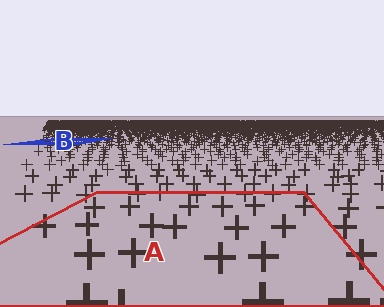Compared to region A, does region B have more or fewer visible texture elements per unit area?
Region B has more texture elements per unit area — they are packed more densely because it is farther away.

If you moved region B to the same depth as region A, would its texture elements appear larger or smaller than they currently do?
They would appear larger. At a closer depth, the same texture elements are projected at a bigger on-screen size.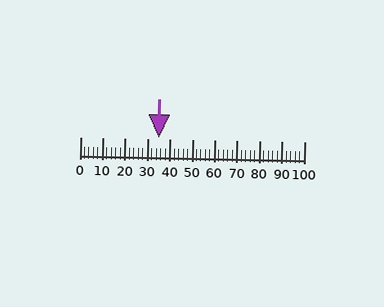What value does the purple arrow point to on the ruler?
The purple arrow points to approximately 35.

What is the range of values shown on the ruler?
The ruler shows values from 0 to 100.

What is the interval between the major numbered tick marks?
The major tick marks are spaced 10 units apart.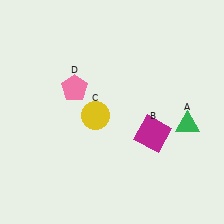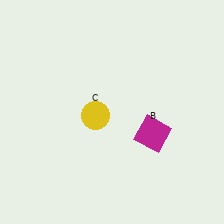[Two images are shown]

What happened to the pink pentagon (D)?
The pink pentagon (D) was removed in Image 2. It was in the top-left area of Image 1.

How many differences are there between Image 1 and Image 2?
There are 2 differences between the two images.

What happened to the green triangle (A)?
The green triangle (A) was removed in Image 2. It was in the bottom-right area of Image 1.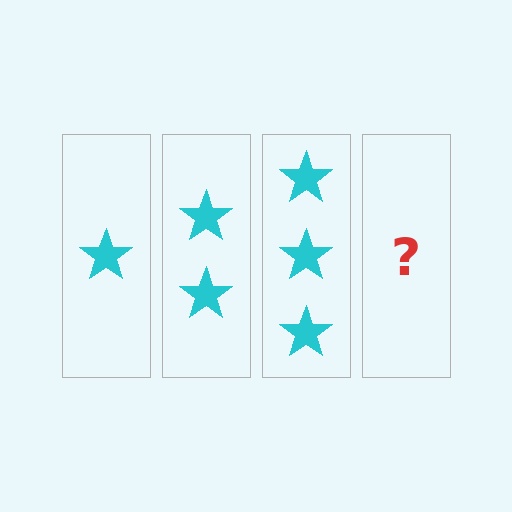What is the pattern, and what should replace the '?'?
The pattern is that each step adds one more star. The '?' should be 4 stars.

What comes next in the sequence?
The next element should be 4 stars.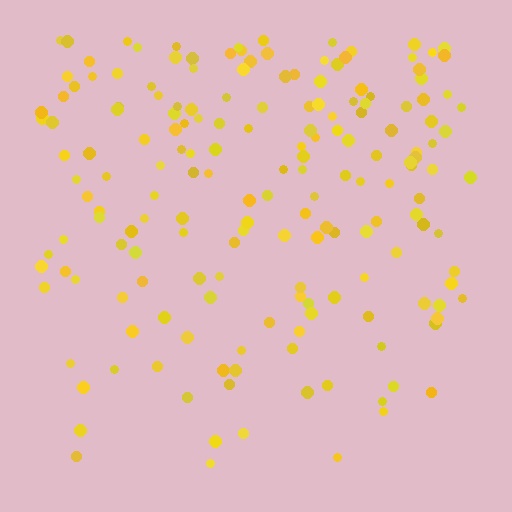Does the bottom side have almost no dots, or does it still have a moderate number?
Still a moderate number, just noticeably fewer than the top.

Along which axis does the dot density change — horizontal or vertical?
Vertical.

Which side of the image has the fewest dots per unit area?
The bottom.